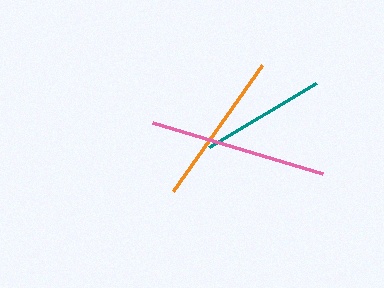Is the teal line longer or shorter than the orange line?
The orange line is longer than the teal line.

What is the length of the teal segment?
The teal segment is approximately 125 pixels long.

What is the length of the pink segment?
The pink segment is approximately 177 pixels long.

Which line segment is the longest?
The pink line is the longest at approximately 177 pixels.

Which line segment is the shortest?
The teal line is the shortest at approximately 125 pixels.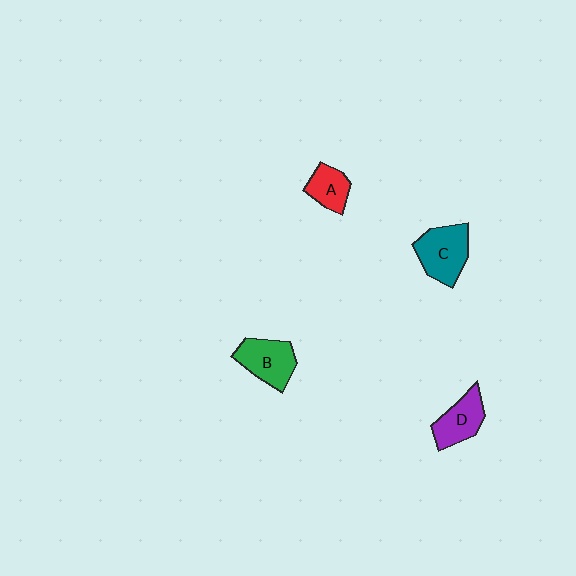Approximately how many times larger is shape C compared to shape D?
Approximately 1.3 times.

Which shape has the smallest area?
Shape A (red).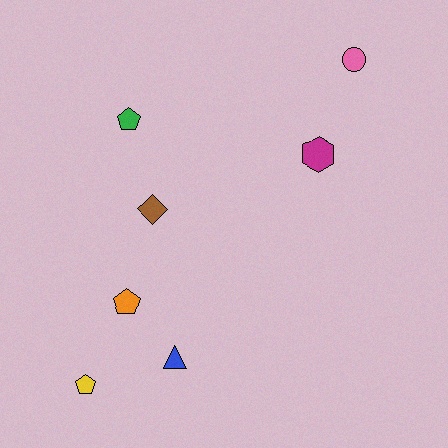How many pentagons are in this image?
There are 3 pentagons.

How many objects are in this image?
There are 7 objects.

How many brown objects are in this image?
There is 1 brown object.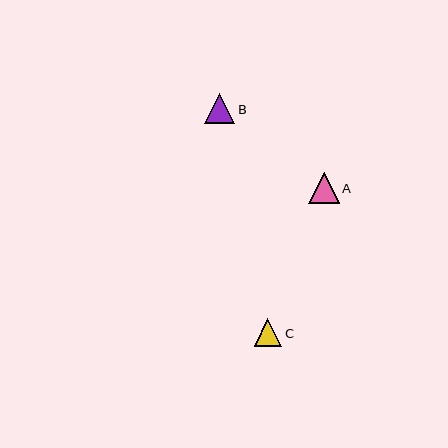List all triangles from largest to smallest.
From largest to smallest: A, B, C.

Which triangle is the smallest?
Triangle C is the smallest with a size of approximately 28 pixels.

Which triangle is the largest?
Triangle A is the largest with a size of approximately 31 pixels.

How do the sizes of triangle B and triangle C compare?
Triangle B and triangle C are approximately the same size.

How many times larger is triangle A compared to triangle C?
Triangle A is approximately 1.1 times the size of triangle C.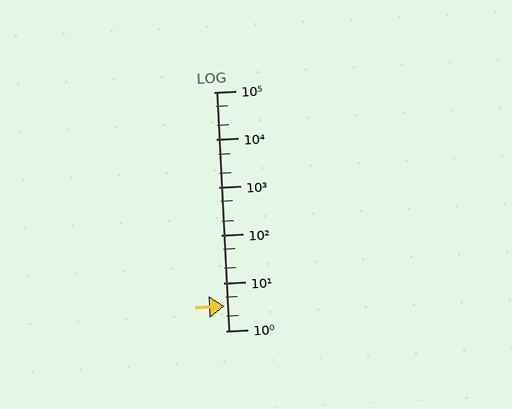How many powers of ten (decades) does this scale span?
The scale spans 5 decades, from 1 to 100000.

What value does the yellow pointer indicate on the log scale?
The pointer indicates approximately 3.2.